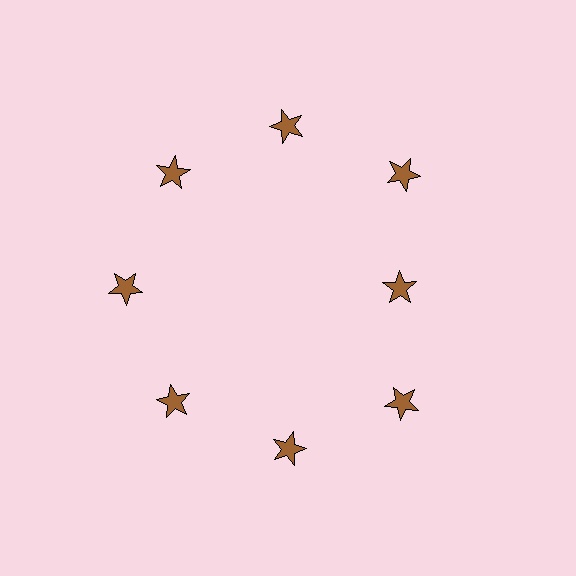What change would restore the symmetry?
The symmetry would be restored by moving it outward, back onto the ring so that all 8 stars sit at equal angles and equal distance from the center.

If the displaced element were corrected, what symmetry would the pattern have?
It would have 8-fold rotational symmetry — the pattern would map onto itself every 45 degrees.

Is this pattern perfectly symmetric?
No. The 8 brown stars are arranged in a ring, but one element near the 3 o'clock position is pulled inward toward the center, breaking the 8-fold rotational symmetry.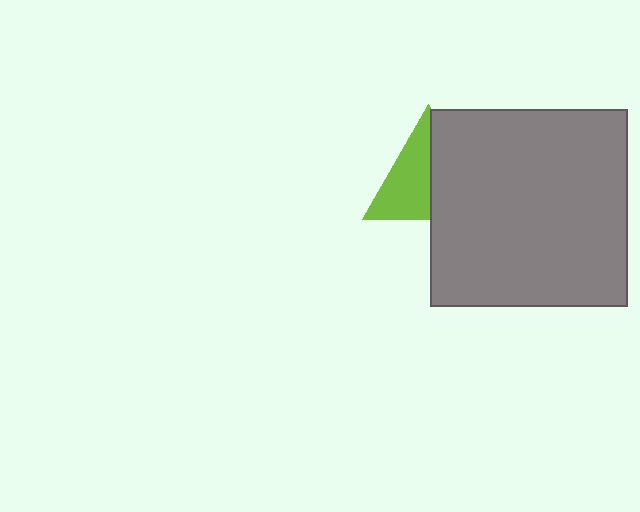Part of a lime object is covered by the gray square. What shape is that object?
It is a triangle.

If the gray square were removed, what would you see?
You would see the complete lime triangle.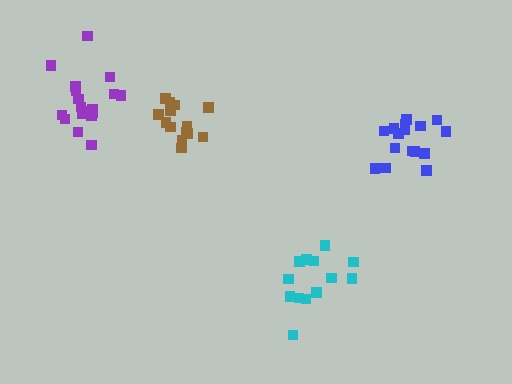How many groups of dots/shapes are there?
There are 4 groups.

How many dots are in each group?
Group 1: 18 dots, Group 2: 16 dots, Group 3: 13 dots, Group 4: 14 dots (61 total).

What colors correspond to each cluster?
The clusters are colored: purple, blue, cyan, brown.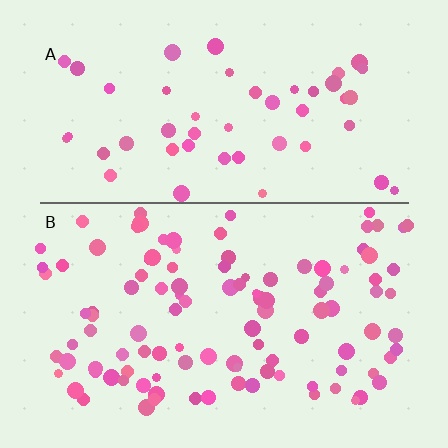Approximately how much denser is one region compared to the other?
Approximately 2.2× — region B over region A.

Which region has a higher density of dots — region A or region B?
B (the bottom).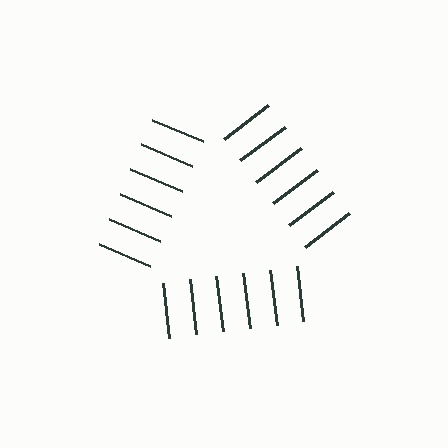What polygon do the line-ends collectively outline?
An illusory triangle — the line segments terminate on its edges but no continuous stroke is drawn.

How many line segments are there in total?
18 — 6 along each of the 3 edges.